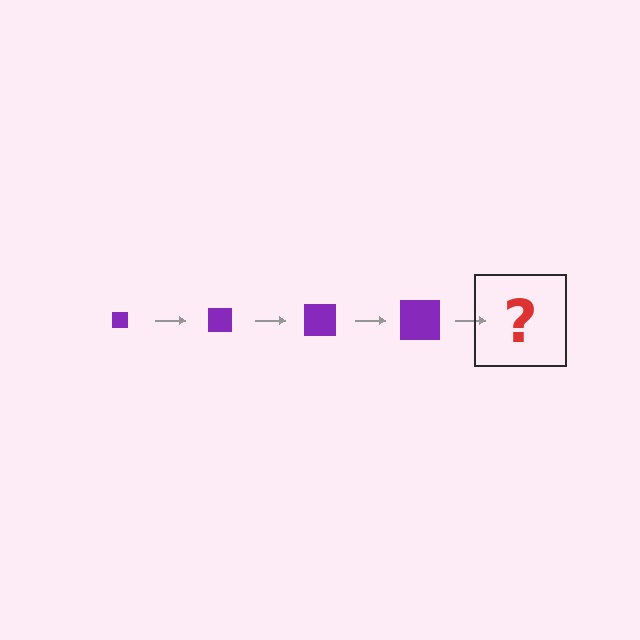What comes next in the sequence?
The next element should be a purple square, larger than the previous one.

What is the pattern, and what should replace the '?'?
The pattern is that the square gets progressively larger each step. The '?' should be a purple square, larger than the previous one.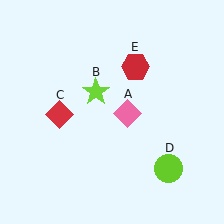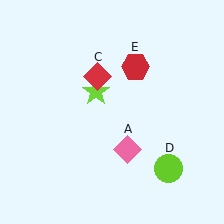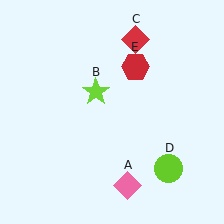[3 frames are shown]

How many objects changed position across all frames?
2 objects changed position: pink diamond (object A), red diamond (object C).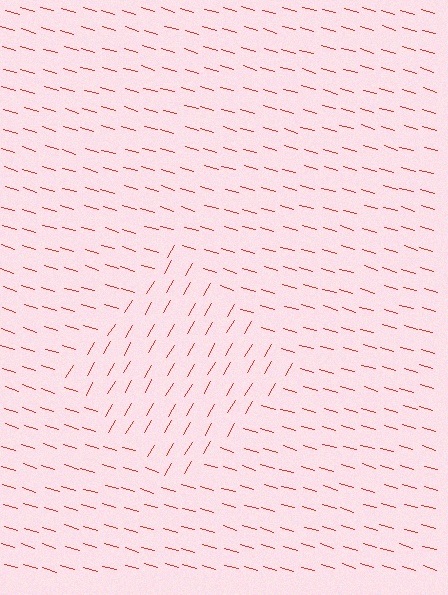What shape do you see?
I see a diamond.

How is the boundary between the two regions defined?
The boundary is defined purely by a change in line orientation (approximately 76 degrees difference). All lines are the same color and thickness.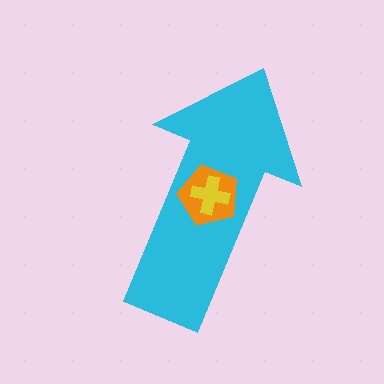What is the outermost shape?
The cyan arrow.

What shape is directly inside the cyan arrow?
The orange pentagon.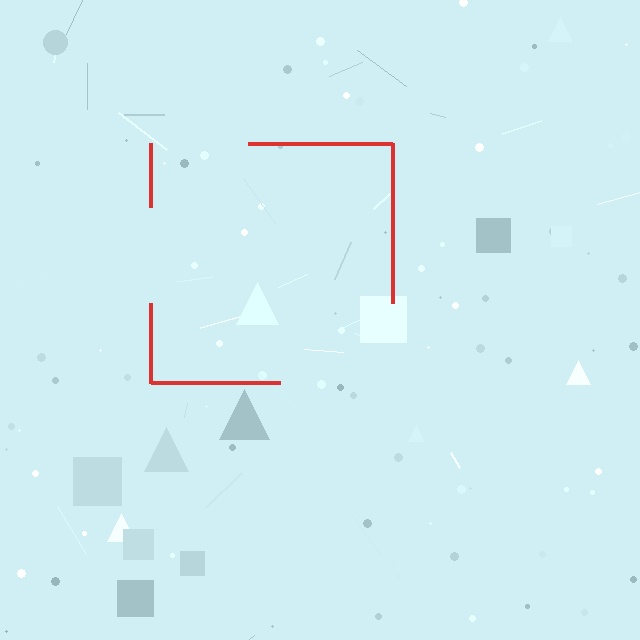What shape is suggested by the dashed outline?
The dashed outline suggests a square.